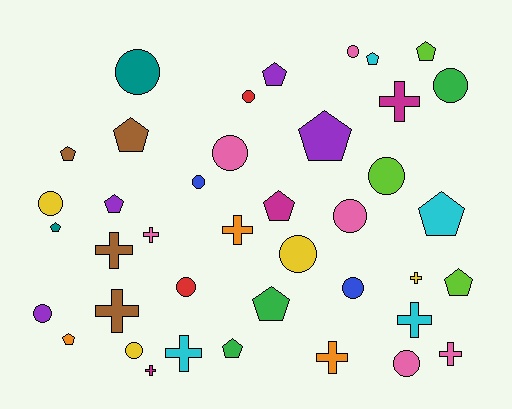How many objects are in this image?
There are 40 objects.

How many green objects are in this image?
There are 3 green objects.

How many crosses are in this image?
There are 11 crosses.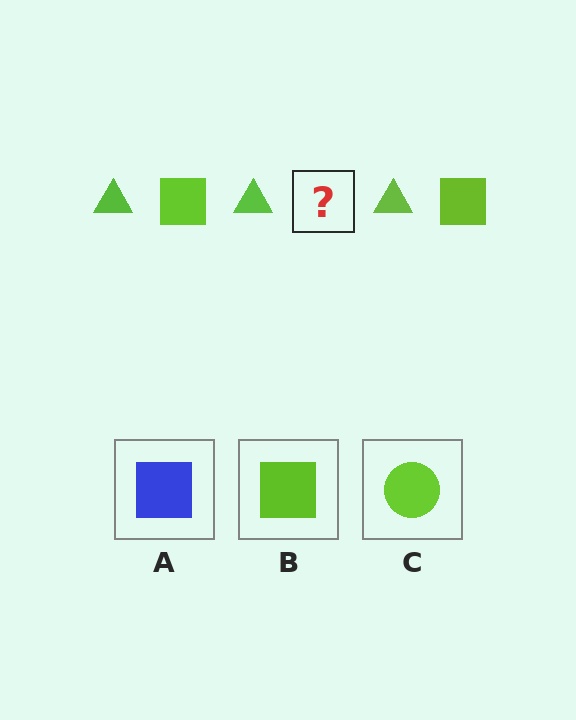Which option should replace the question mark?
Option B.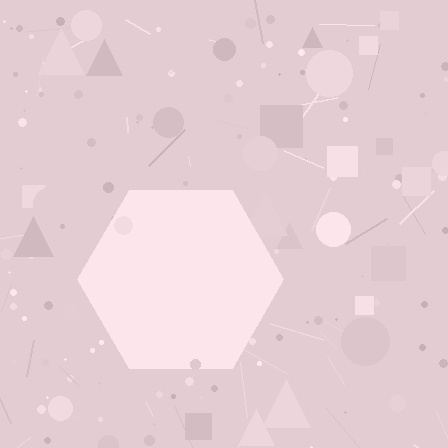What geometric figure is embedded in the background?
A hexagon is embedded in the background.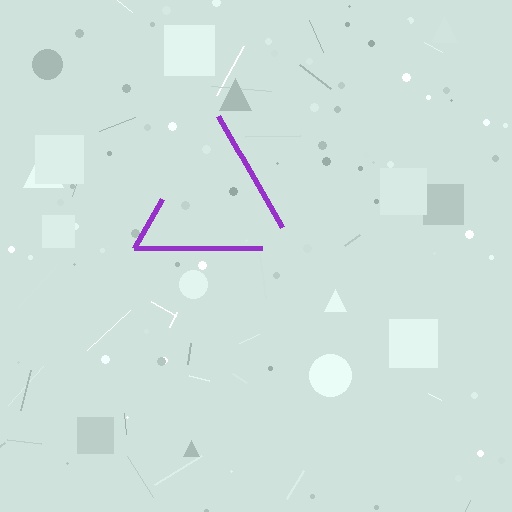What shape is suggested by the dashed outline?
The dashed outline suggests a triangle.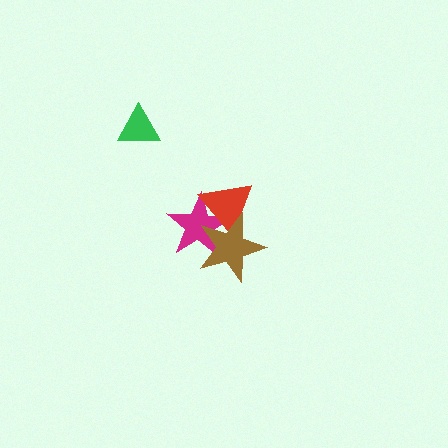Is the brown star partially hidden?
No, no other shape covers it.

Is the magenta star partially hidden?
Yes, it is partially covered by another shape.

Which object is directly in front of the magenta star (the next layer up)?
The red triangle is directly in front of the magenta star.